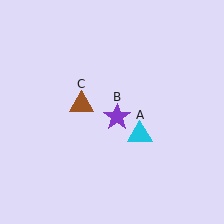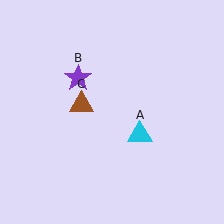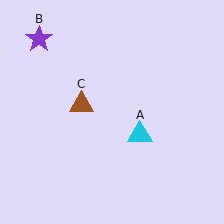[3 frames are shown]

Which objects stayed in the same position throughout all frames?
Cyan triangle (object A) and brown triangle (object C) remained stationary.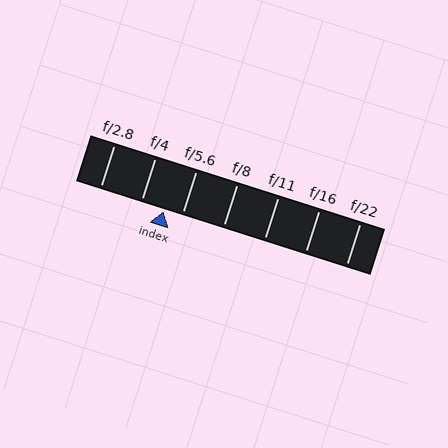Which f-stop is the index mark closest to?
The index mark is closest to f/5.6.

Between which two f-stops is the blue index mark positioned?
The index mark is between f/4 and f/5.6.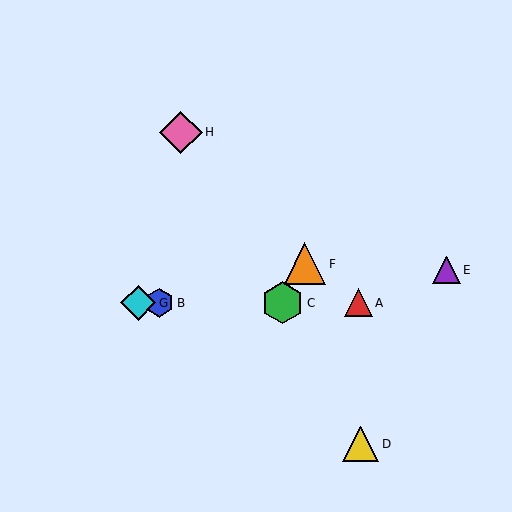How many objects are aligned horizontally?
4 objects (A, B, C, G) are aligned horizontally.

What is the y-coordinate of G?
Object G is at y≈303.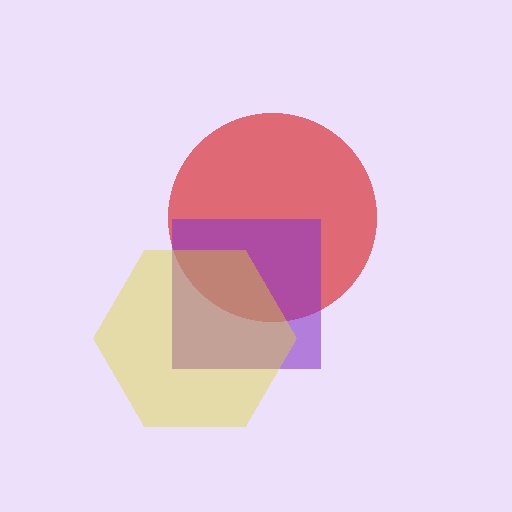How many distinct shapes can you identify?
There are 3 distinct shapes: a red circle, a purple square, a yellow hexagon.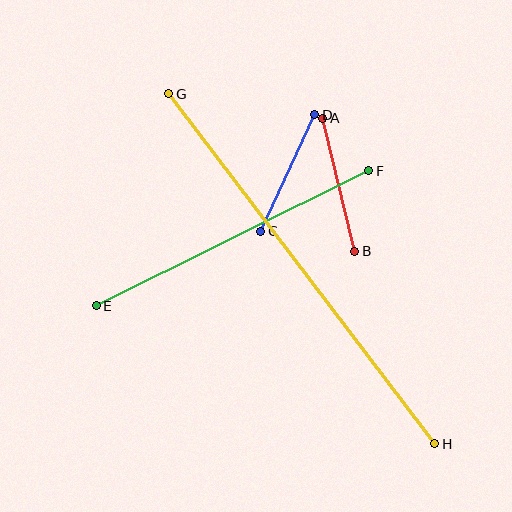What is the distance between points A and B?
The distance is approximately 137 pixels.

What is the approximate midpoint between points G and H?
The midpoint is at approximately (302, 269) pixels.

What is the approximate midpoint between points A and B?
The midpoint is at approximately (339, 185) pixels.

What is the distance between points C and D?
The distance is approximately 128 pixels.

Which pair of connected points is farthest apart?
Points G and H are farthest apart.